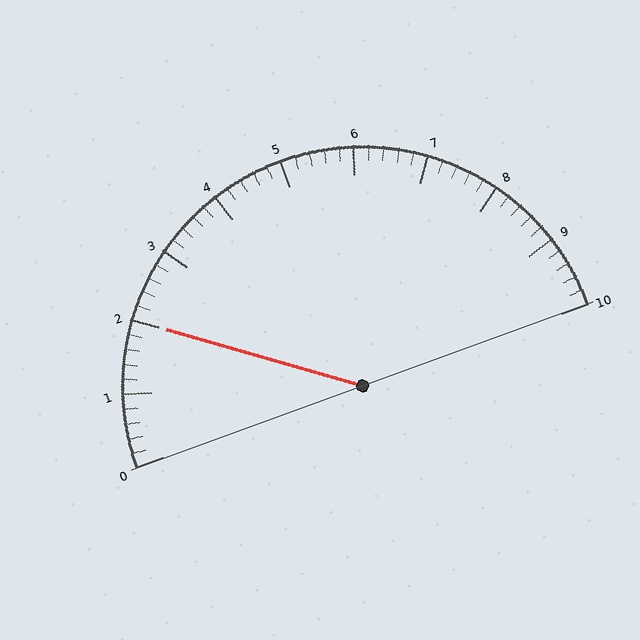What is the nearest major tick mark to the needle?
The nearest major tick mark is 2.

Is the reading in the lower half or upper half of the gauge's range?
The reading is in the lower half of the range (0 to 10).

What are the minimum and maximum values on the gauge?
The gauge ranges from 0 to 10.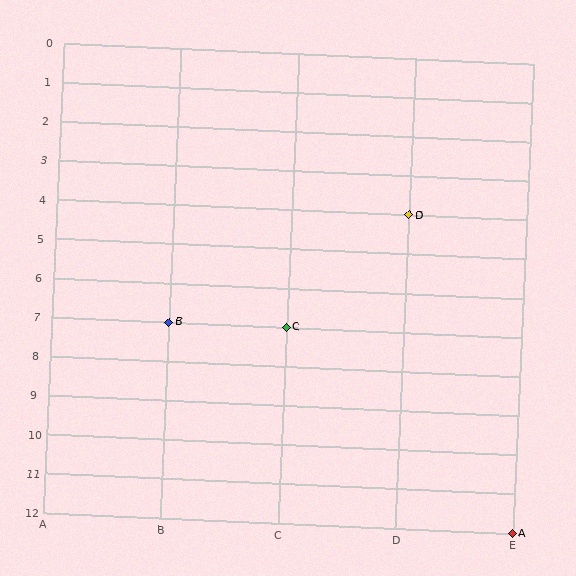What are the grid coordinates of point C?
Point C is at grid coordinates (C, 7).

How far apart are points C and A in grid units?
Points C and A are 2 columns and 5 rows apart (about 5.4 grid units diagonally).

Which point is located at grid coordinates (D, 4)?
Point D is at (D, 4).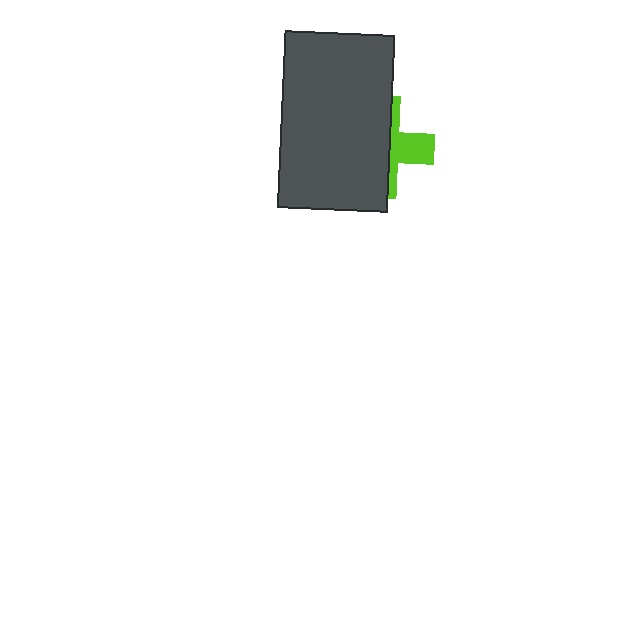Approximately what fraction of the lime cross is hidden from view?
Roughly 65% of the lime cross is hidden behind the dark gray rectangle.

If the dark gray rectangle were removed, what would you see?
You would see the complete lime cross.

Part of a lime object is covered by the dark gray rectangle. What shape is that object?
It is a cross.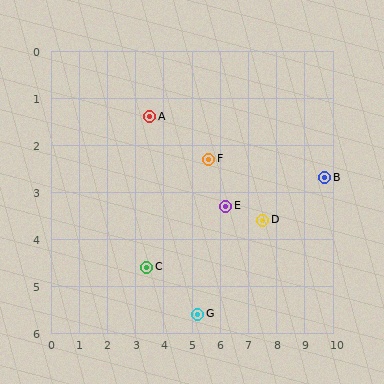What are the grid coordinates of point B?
Point B is at approximately (9.7, 2.7).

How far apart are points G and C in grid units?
Points G and C are about 2.1 grid units apart.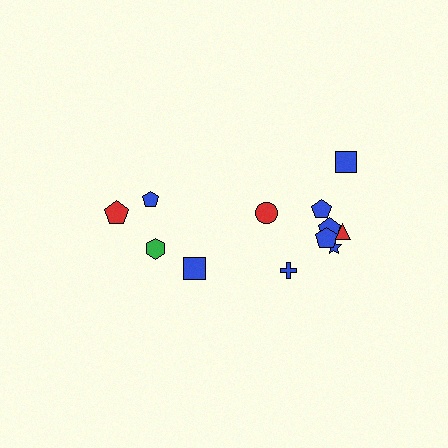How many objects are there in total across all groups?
There are 12 objects.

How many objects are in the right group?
There are 8 objects.